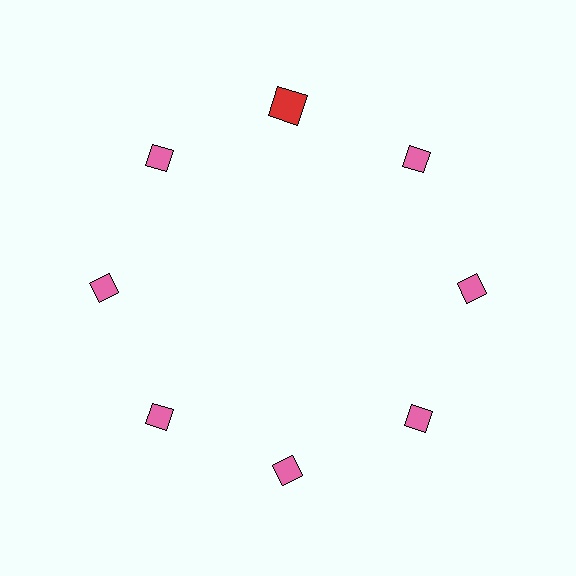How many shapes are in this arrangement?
There are 8 shapes arranged in a ring pattern.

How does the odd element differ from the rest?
It differs in both color (red instead of pink) and shape (square instead of diamond).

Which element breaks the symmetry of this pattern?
The red square at roughly the 12 o'clock position breaks the symmetry. All other shapes are pink diamonds.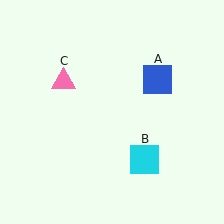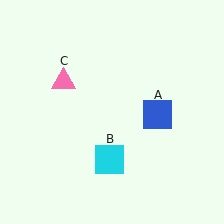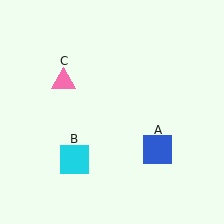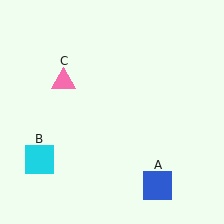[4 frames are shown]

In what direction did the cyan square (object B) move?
The cyan square (object B) moved left.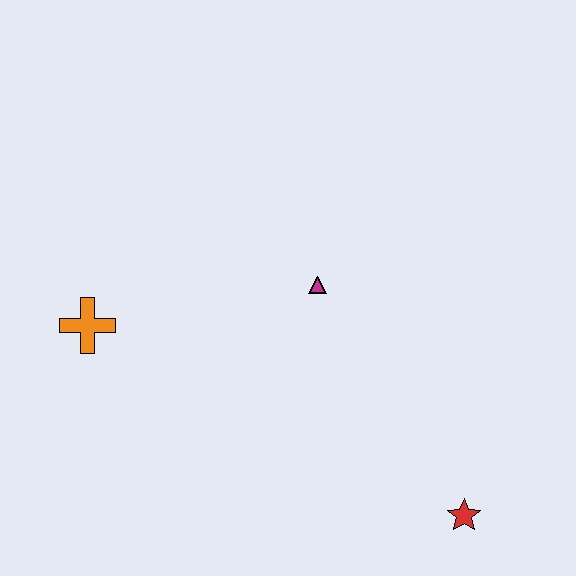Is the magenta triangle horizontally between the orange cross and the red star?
Yes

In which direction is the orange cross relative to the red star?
The orange cross is to the left of the red star.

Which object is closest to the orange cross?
The magenta triangle is closest to the orange cross.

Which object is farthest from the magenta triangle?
The red star is farthest from the magenta triangle.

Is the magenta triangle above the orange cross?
Yes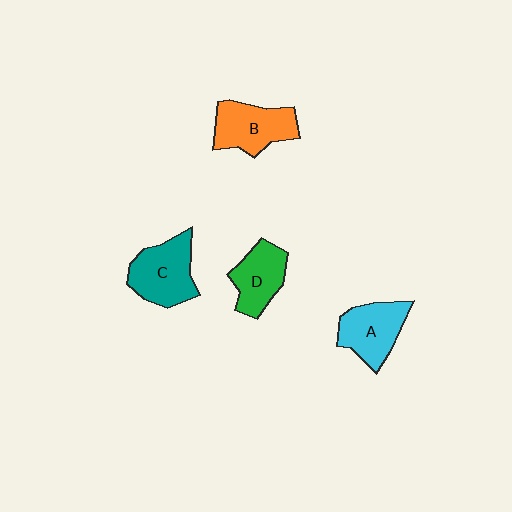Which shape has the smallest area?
Shape D (green).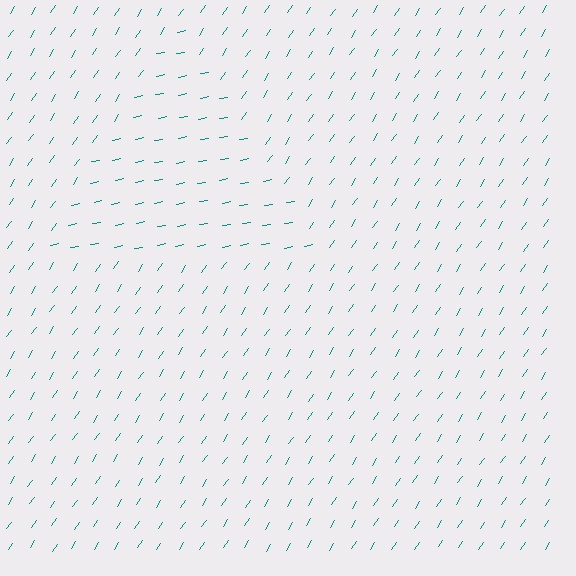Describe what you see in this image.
The image is filled with small teal line segments. A triangle region in the image has lines oriented differently from the surrounding lines, creating a visible texture boundary.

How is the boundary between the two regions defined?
The boundary is defined purely by a change in line orientation (approximately 45 degrees difference). All lines are the same color and thickness.